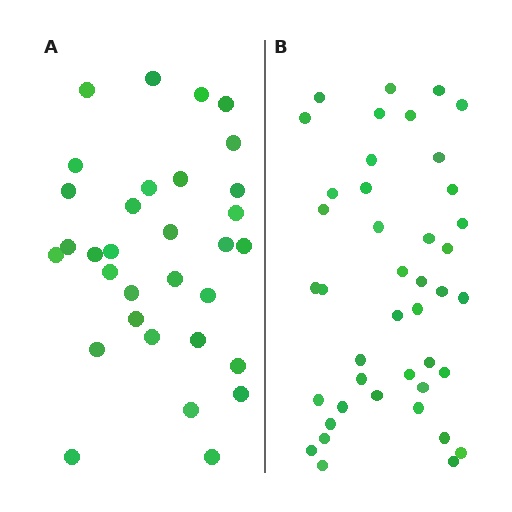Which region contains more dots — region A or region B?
Region B (the right region) has more dots.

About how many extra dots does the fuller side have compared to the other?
Region B has roughly 10 or so more dots than region A.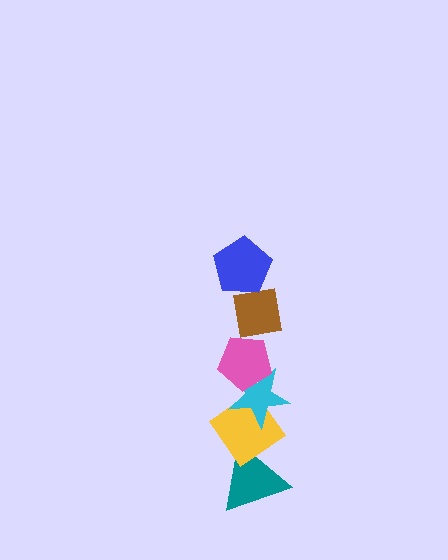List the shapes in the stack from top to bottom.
From top to bottom: the blue pentagon, the brown square, the pink pentagon, the cyan star, the yellow diamond, the teal triangle.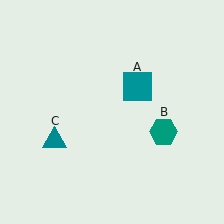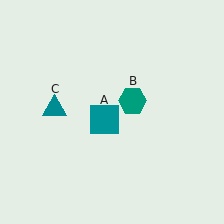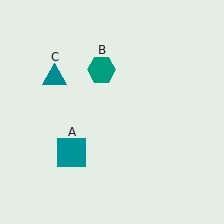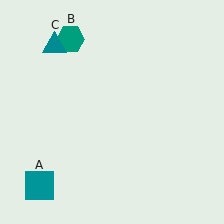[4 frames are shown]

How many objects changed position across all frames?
3 objects changed position: teal square (object A), teal hexagon (object B), teal triangle (object C).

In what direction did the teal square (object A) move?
The teal square (object A) moved down and to the left.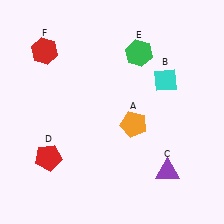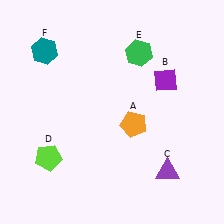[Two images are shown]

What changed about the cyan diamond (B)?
In Image 1, B is cyan. In Image 2, it changed to purple.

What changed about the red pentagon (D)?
In Image 1, D is red. In Image 2, it changed to lime.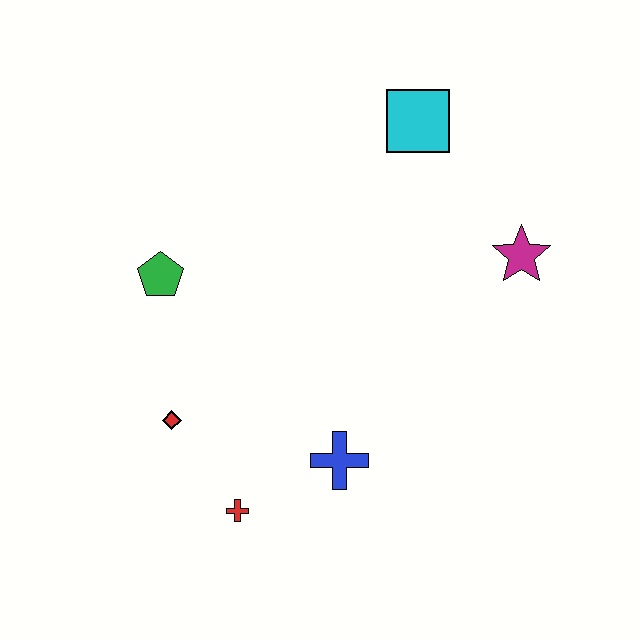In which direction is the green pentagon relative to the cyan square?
The green pentagon is to the left of the cyan square.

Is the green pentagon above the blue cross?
Yes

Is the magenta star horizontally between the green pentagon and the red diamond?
No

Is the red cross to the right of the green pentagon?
Yes